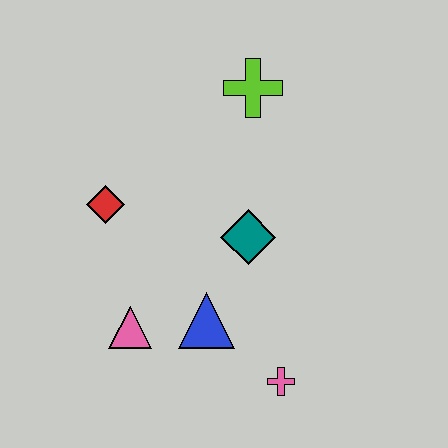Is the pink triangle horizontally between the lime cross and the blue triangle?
No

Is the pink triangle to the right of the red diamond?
Yes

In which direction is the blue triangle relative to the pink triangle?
The blue triangle is to the right of the pink triangle.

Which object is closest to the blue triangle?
The pink triangle is closest to the blue triangle.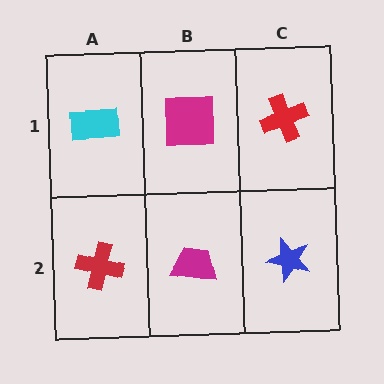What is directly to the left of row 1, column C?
A magenta square.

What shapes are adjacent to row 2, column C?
A red cross (row 1, column C), a magenta trapezoid (row 2, column B).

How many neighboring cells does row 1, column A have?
2.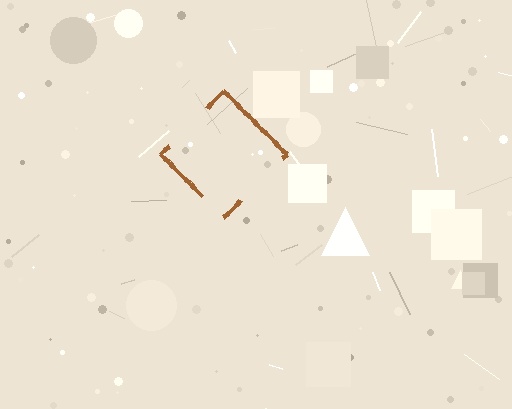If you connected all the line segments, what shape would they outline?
They would outline a diamond.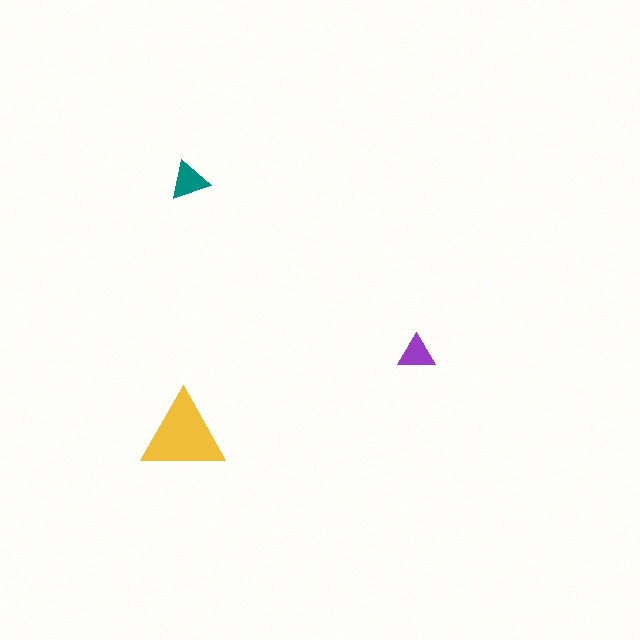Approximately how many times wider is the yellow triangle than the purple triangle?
About 2.5 times wider.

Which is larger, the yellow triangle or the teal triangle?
The yellow one.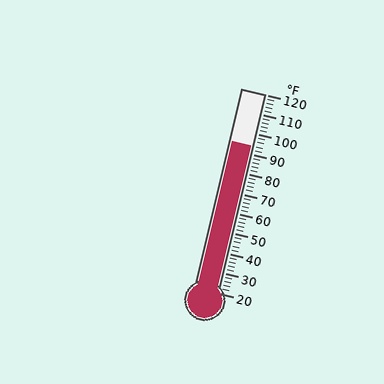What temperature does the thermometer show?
The thermometer shows approximately 94°F.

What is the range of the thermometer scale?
The thermometer scale ranges from 20°F to 120°F.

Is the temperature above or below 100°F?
The temperature is below 100°F.